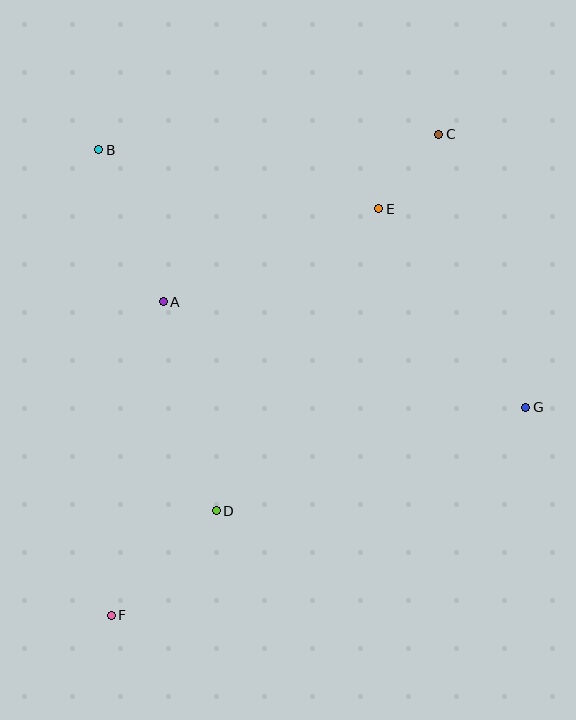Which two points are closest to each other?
Points C and E are closest to each other.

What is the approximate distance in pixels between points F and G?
The distance between F and G is approximately 464 pixels.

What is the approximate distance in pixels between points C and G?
The distance between C and G is approximately 286 pixels.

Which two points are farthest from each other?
Points C and F are farthest from each other.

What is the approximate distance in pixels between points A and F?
The distance between A and F is approximately 318 pixels.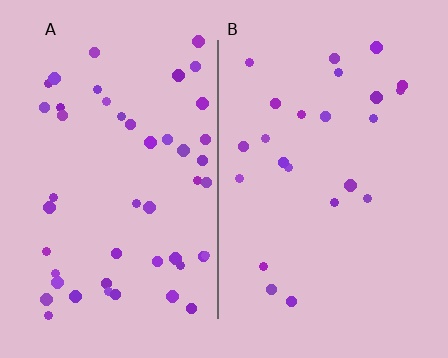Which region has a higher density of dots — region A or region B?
A (the left).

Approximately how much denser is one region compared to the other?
Approximately 2.1× — region A over region B.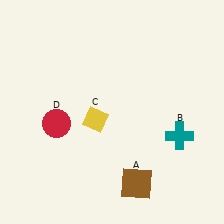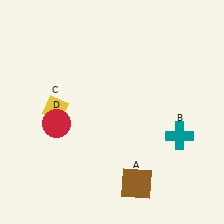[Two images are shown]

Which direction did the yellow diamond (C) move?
The yellow diamond (C) moved left.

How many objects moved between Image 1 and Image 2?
1 object moved between the two images.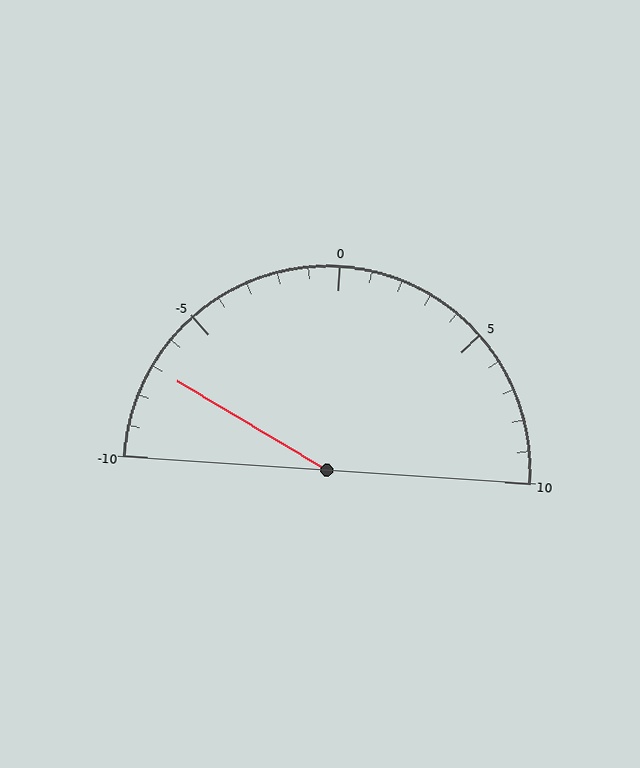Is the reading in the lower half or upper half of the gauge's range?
The reading is in the lower half of the range (-10 to 10).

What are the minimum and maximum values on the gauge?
The gauge ranges from -10 to 10.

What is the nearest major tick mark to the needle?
The nearest major tick mark is -5.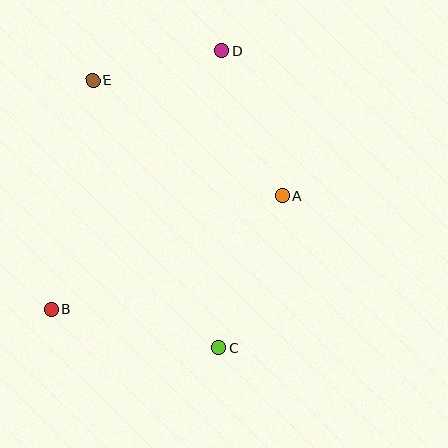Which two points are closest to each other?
Points D and E are closest to each other.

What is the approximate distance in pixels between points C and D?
The distance between C and D is approximately 297 pixels.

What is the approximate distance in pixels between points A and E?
The distance between A and E is approximately 222 pixels.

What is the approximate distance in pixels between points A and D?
The distance between A and D is approximately 157 pixels.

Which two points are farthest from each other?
Points B and D are farthest from each other.